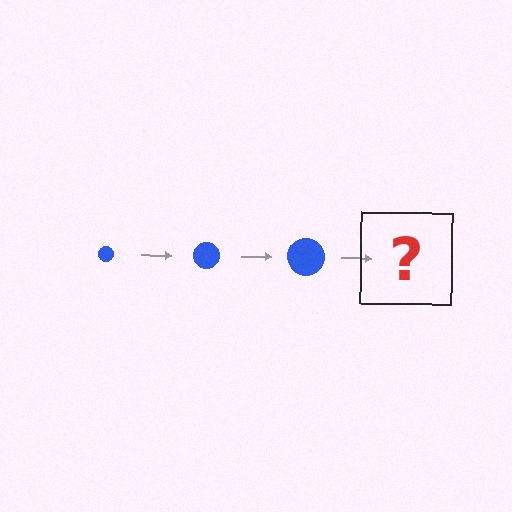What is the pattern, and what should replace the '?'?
The pattern is that the circle gets progressively larger each step. The '?' should be a blue circle, larger than the previous one.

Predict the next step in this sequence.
The next step is a blue circle, larger than the previous one.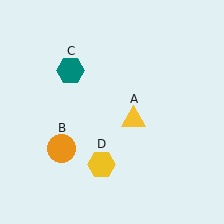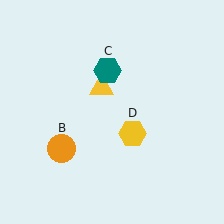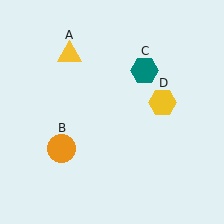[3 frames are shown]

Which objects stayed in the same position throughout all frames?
Orange circle (object B) remained stationary.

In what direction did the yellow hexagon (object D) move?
The yellow hexagon (object D) moved up and to the right.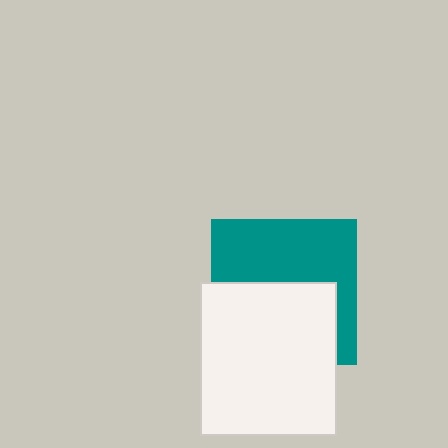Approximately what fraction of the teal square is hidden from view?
Roughly 50% of the teal square is hidden behind the white rectangle.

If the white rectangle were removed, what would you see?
You would see the complete teal square.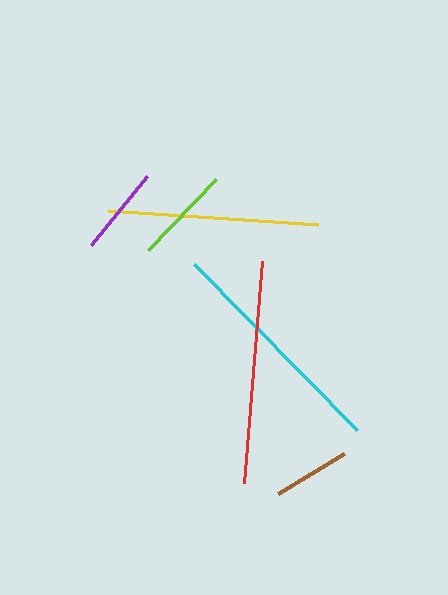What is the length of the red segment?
The red segment is approximately 223 pixels long.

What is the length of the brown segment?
The brown segment is approximately 77 pixels long.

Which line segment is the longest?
The cyan line is the longest at approximately 233 pixels.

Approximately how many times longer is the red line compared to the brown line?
The red line is approximately 2.9 times the length of the brown line.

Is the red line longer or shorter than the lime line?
The red line is longer than the lime line.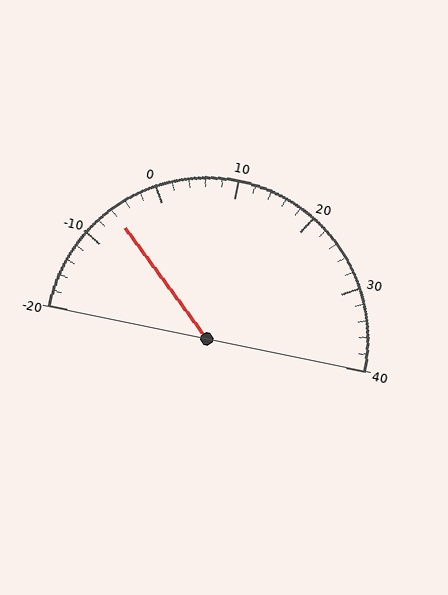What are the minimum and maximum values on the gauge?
The gauge ranges from -20 to 40.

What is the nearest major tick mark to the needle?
The nearest major tick mark is -10.